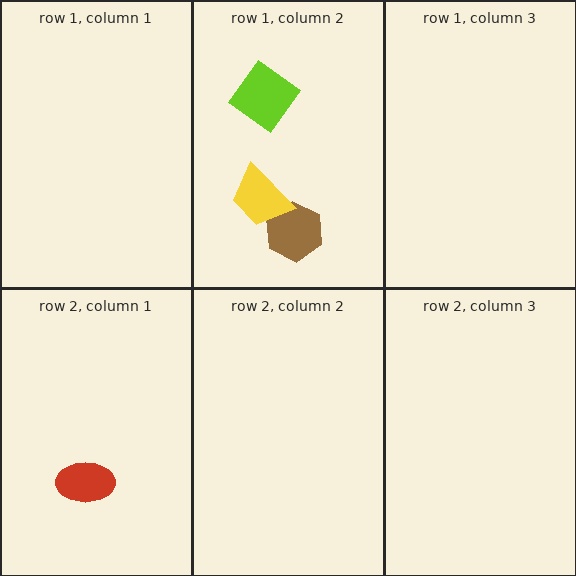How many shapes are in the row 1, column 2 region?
3.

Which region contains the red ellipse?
The row 2, column 1 region.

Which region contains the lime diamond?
The row 1, column 2 region.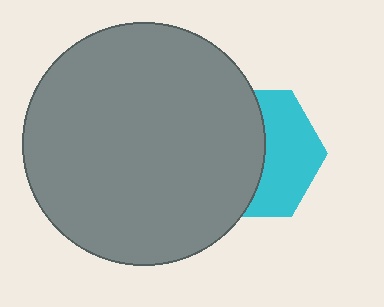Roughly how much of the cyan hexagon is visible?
About half of it is visible (roughly 46%).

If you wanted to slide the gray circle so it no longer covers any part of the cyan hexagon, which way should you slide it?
Slide it left — that is the most direct way to separate the two shapes.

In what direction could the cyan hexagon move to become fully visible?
The cyan hexagon could move right. That would shift it out from behind the gray circle entirely.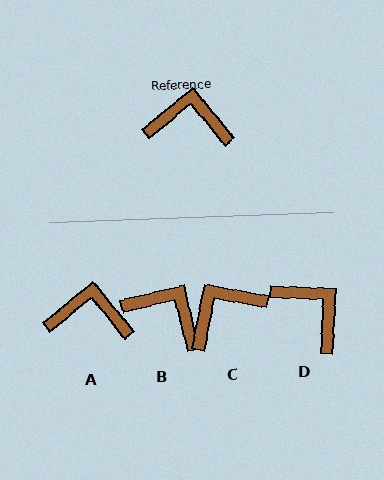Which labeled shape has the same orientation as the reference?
A.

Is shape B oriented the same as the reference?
No, it is off by about 26 degrees.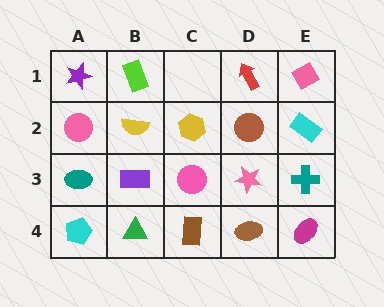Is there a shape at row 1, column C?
No, that cell is empty.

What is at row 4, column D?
A brown ellipse.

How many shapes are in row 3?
5 shapes.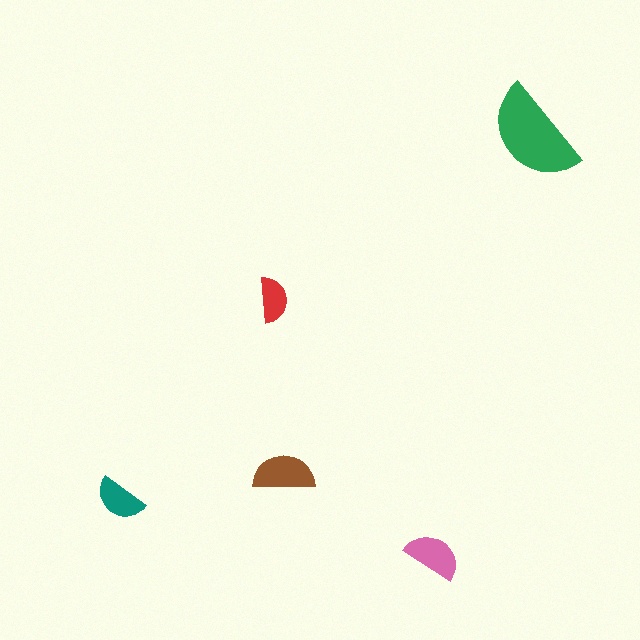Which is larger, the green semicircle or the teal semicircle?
The green one.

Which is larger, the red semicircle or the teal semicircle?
The teal one.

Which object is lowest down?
The pink semicircle is bottommost.